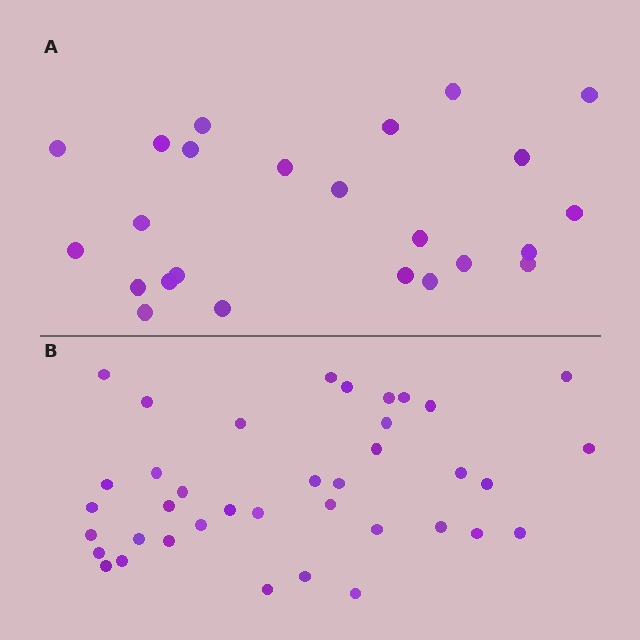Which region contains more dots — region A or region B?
Region B (the bottom region) has more dots.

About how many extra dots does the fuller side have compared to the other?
Region B has approximately 15 more dots than region A.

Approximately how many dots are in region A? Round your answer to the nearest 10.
About 20 dots. (The exact count is 24, which rounds to 20.)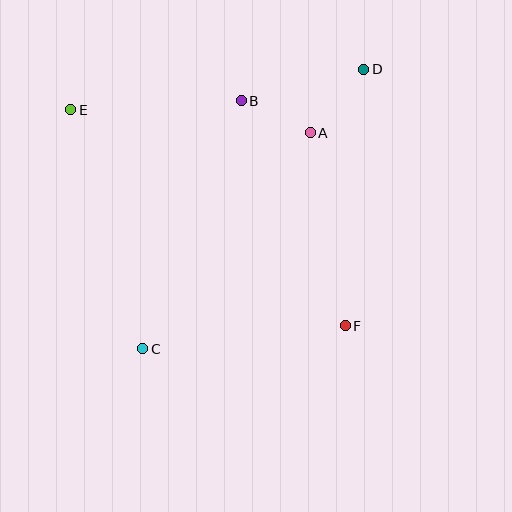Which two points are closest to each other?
Points A and B are closest to each other.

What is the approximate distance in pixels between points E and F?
The distance between E and F is approximately 349 pixels.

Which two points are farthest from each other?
Points C and D are farthest from each other.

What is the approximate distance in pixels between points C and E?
The distance between C and E is approximately 250 pixels.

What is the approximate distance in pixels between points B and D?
The distance between B and D is approximately 127 pixels.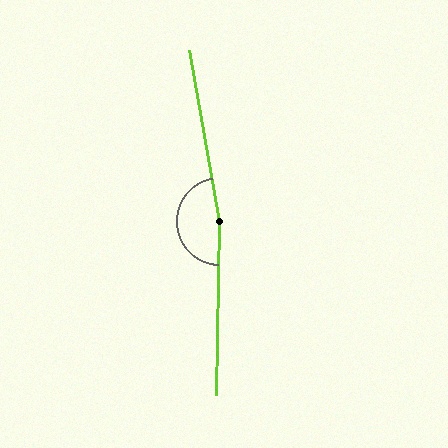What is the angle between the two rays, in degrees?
Approximately 169 degrees.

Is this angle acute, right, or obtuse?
It is obtuse.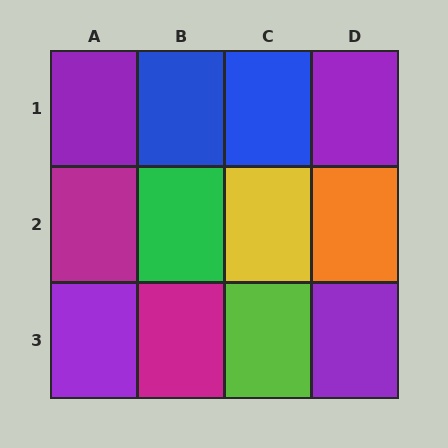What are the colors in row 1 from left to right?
Purple, blue, blue, purple.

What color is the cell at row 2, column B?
Green.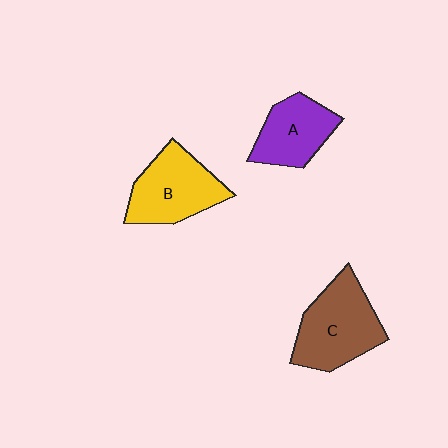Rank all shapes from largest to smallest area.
From largest to smallest: C (brown), B (yellow), A (purple).